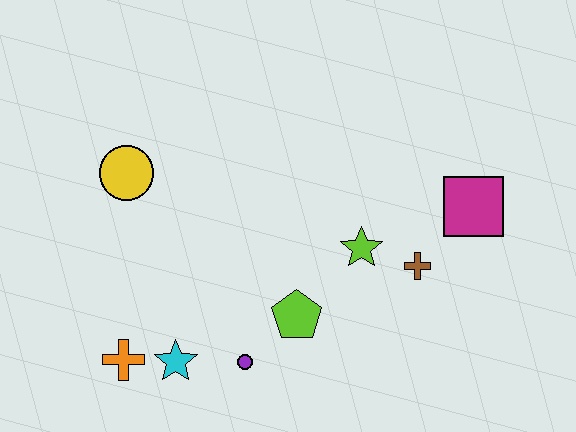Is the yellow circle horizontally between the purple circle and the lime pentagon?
No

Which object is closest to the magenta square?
The brown cross is closest to the magenta square.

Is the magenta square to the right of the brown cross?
Yes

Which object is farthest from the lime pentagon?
The yellow circle is farthest from the lime pentagon.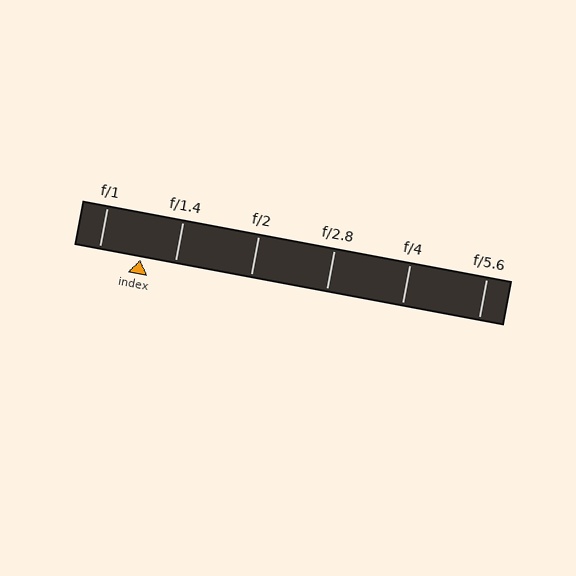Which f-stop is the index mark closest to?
The index mark is closest to f/1.4.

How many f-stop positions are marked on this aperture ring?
There are 6 f-stop positions marked.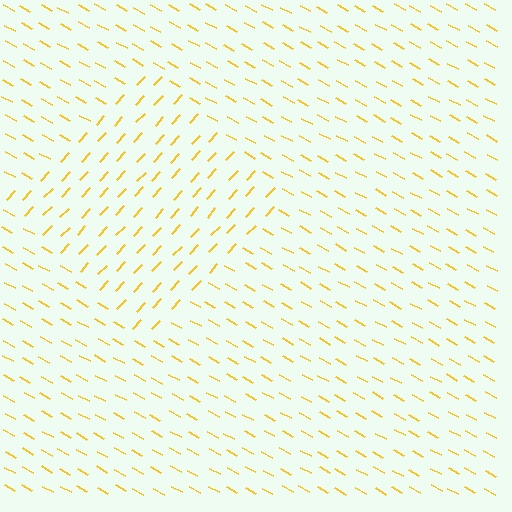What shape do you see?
I see a diamond.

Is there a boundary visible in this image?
Yes, there is a texture boundary formed by a change in line orientation.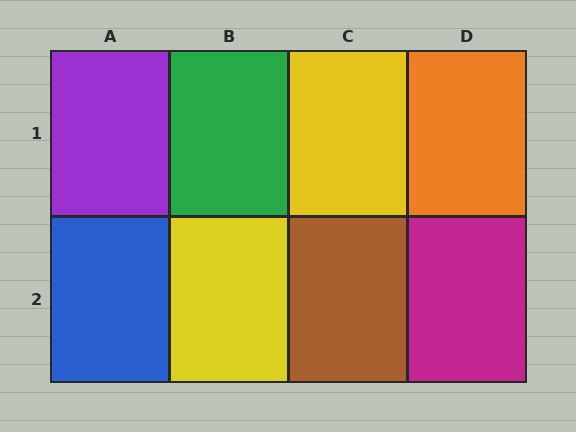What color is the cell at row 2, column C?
Brown.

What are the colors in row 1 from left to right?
Purple, green, yellow, orange.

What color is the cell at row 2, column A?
Blue.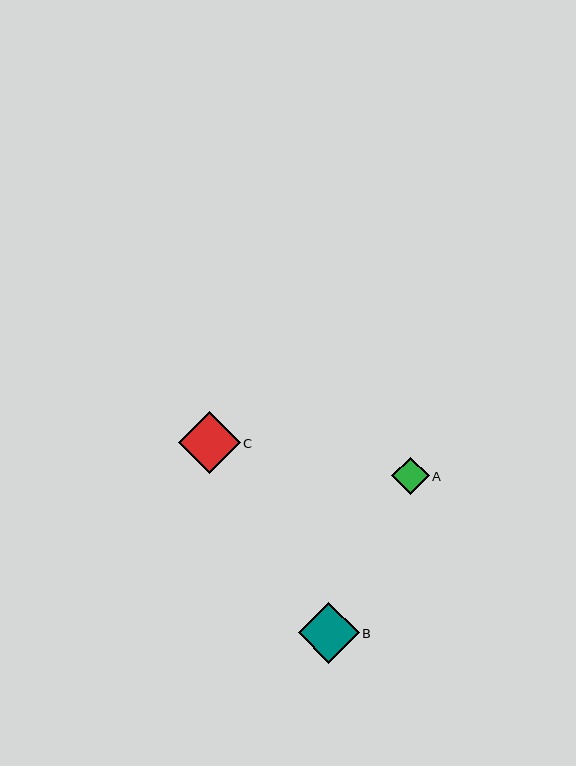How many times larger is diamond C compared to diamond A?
Diamond C is approximately 1.7 times the size of diamond A.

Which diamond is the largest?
Diamond C is the largest with a size of approximately 62 pixels.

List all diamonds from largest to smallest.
From largest to smallest: C, B, A.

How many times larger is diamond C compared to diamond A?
Diamond C is approximately 1.7 times the size of diamond A.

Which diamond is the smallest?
Diamond A is the smallest with a size of approximately 37 pixels.